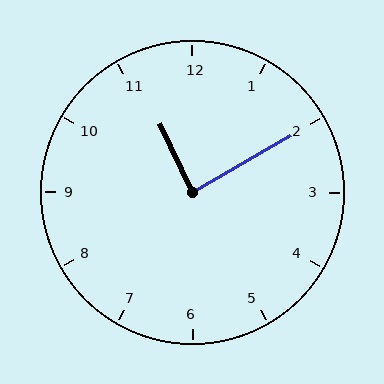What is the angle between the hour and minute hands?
Approximately 85 degrees.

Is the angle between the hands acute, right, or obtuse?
It is right.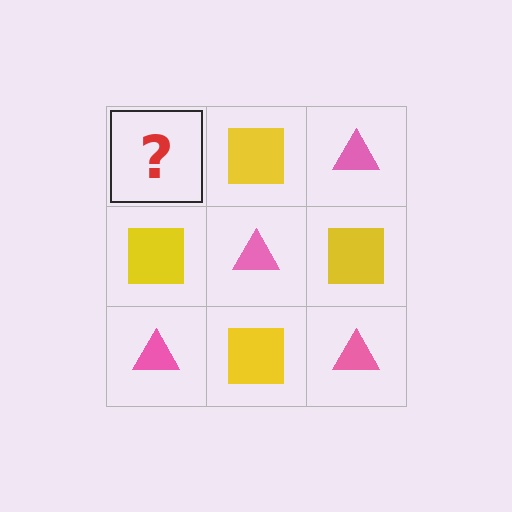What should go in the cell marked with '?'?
The missing cell should contain a pink triangle.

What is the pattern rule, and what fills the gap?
The rule is that it alternates pink triangle and yellow square in a checkerboard pattern. The gap should be filled with a pink triangle.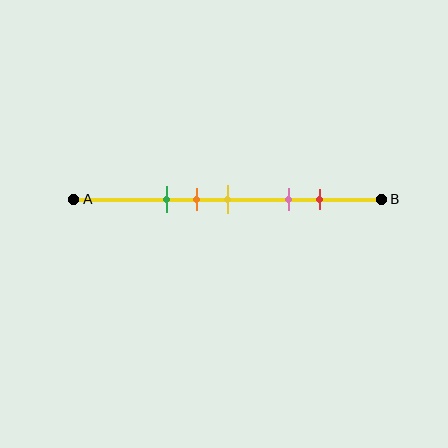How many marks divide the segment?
There are 5 marks dividing the segment.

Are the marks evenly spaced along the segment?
No, the marks are not evenly spaced.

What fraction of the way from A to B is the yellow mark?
The yellow mark is approximately 50% (0.5) of the way from A to B.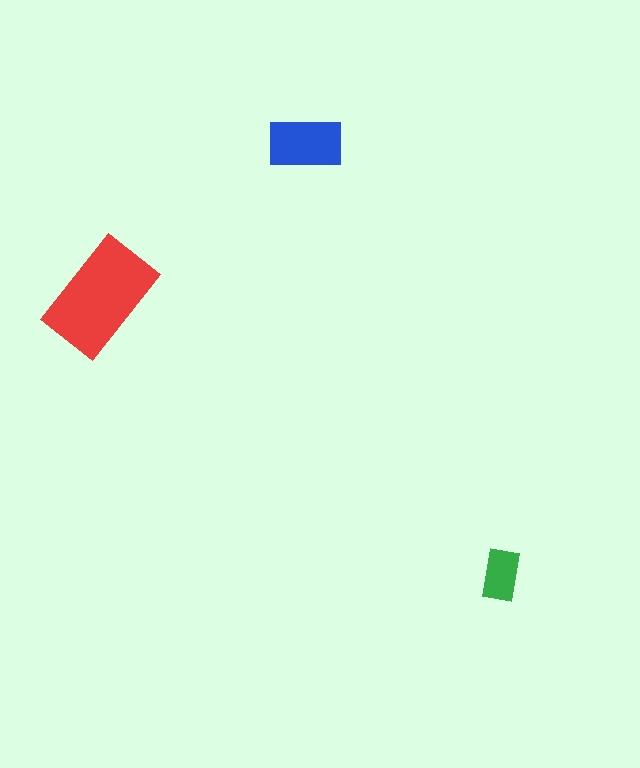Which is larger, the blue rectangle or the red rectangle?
The red one.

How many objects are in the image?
There are 3 objects in the image.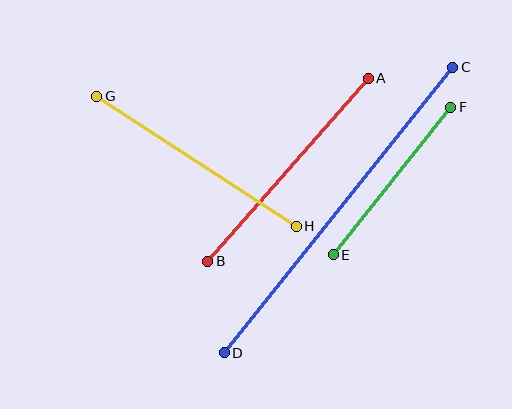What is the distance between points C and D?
The distance is approximately 366 pixels.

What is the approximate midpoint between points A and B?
The midpoint is at approximately (288, 170) pixels.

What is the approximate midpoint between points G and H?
The midpoint is at approximately (197, 161) pixels.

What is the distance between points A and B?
The distance is approximately 244 pixels.